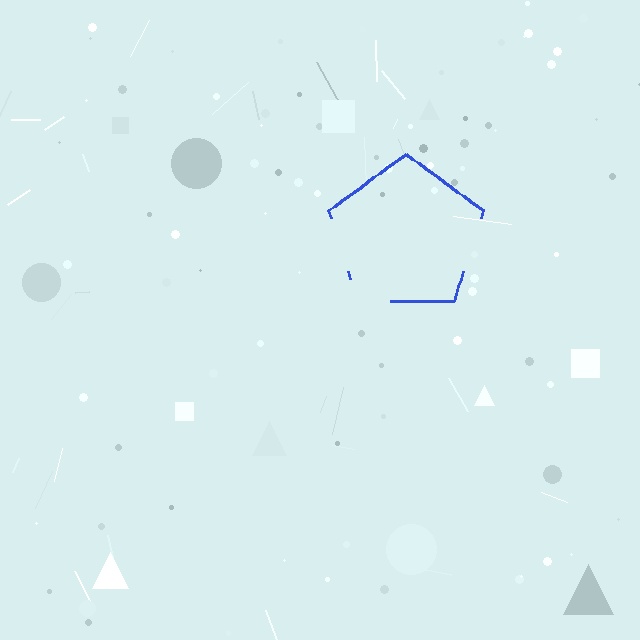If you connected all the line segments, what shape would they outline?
They would outline a pentagon.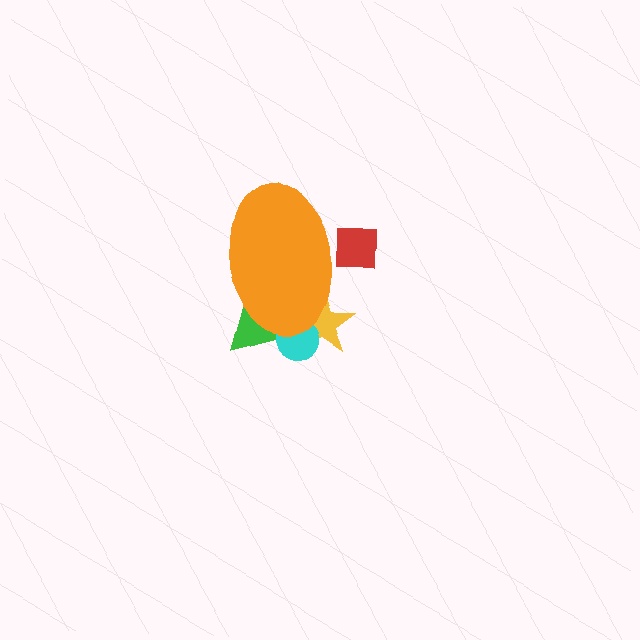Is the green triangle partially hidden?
Yes, the green triangle is partially hidden behind the orange ellipse.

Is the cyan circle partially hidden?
Yes, the cyan circle is partially hidden behind the orange ellipse.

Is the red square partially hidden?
Yes, the red square is partially hidden behind the orange ellipse.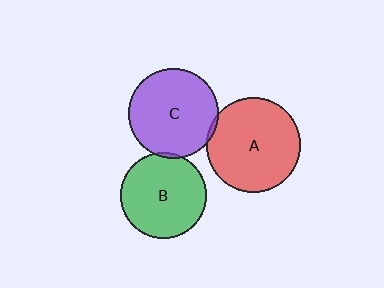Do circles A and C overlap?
Yes.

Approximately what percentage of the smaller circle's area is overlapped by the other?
Approximately 5%.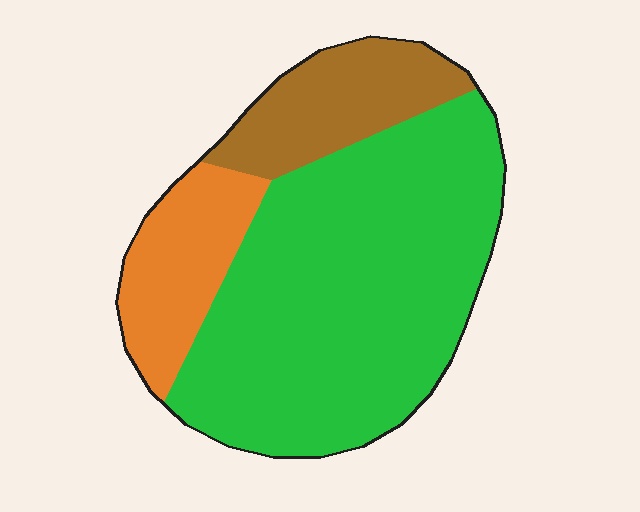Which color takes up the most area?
Green, at roughly 65%.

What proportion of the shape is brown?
Brown covers about 15% of the shape.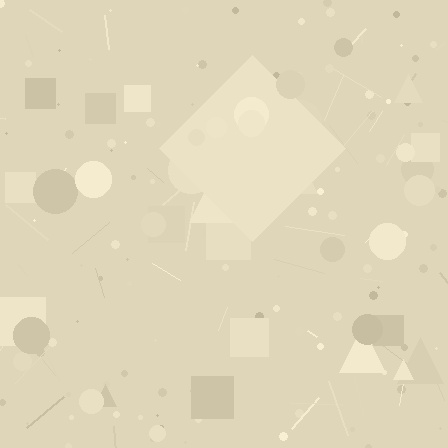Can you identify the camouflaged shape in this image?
The camouflaged shape is a diamond.